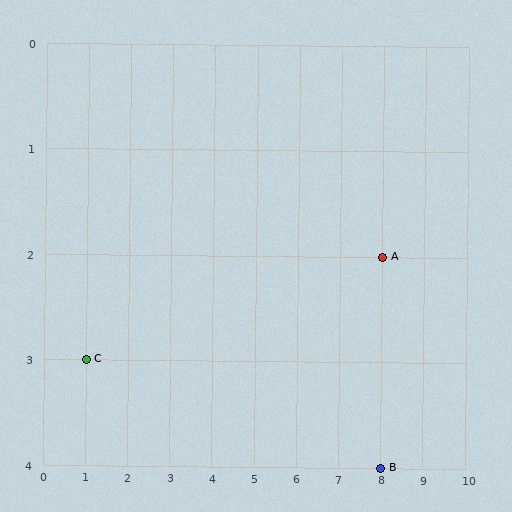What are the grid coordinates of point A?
Point A is at grid coordinates (8, 2).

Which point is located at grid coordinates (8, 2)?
Point A is at (8, 2).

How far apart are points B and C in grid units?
Points B and C are 7 columns and 1 row apart (about 7.1 grid units diagonally).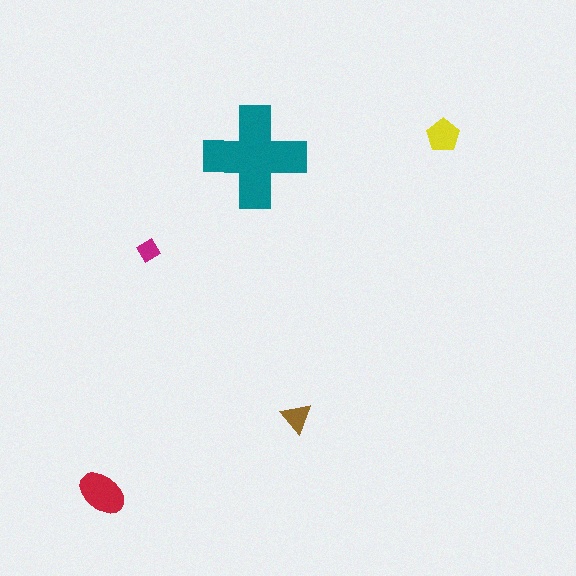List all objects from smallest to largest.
The magenta diamond, the brown triangle, the yellow pentagon, the red ellipse, the teal cross.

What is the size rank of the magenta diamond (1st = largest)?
5th.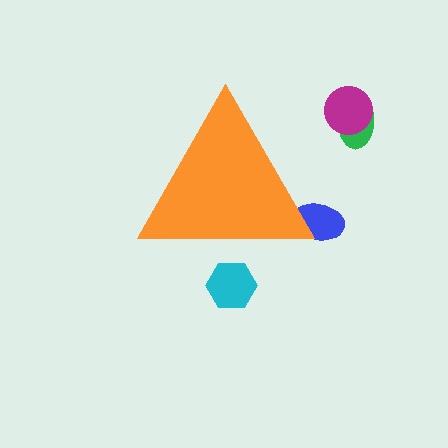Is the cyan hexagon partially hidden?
Yes, the cyan hexagon is partially hidden behind the orange triangle.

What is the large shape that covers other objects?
An orange triangle.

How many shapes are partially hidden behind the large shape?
2 shapes are partially hidden.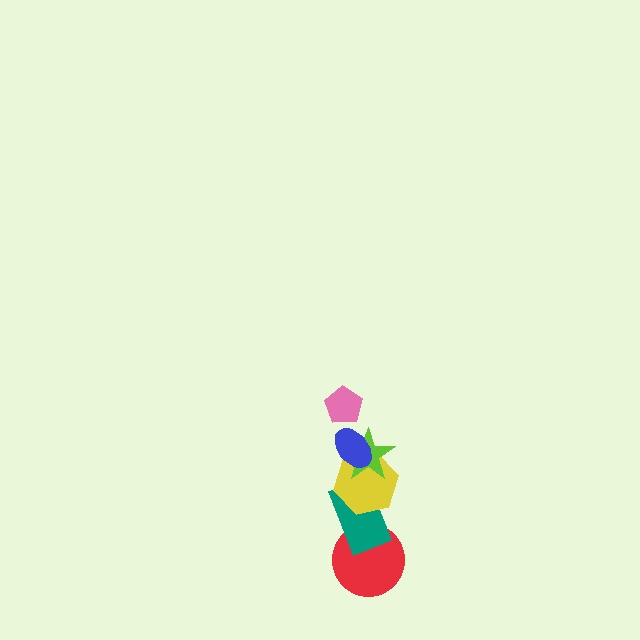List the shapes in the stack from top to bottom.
From top to bottom: the pink pentagon, the blue ellipse, the lime star, the yellow hexagon, the teal rectangle, the red circle.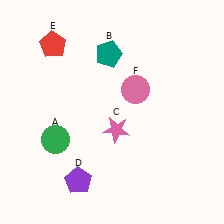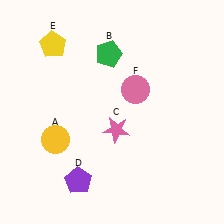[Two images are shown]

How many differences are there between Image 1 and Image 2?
There are 3 differences between the two images.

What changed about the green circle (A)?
In Image 1, A is green. In Image 2, it changed to yellow.